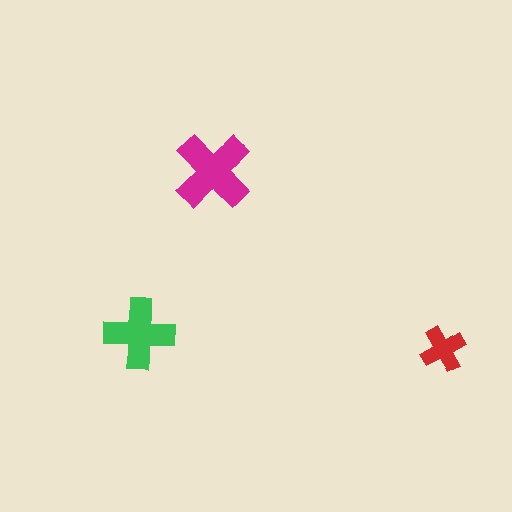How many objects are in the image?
There are 3 objects in the image.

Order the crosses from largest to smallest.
the magenta one, the green one, the red one.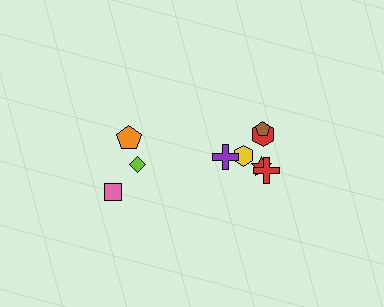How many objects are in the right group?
There are 6 objects.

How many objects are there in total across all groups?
There are 9 objects.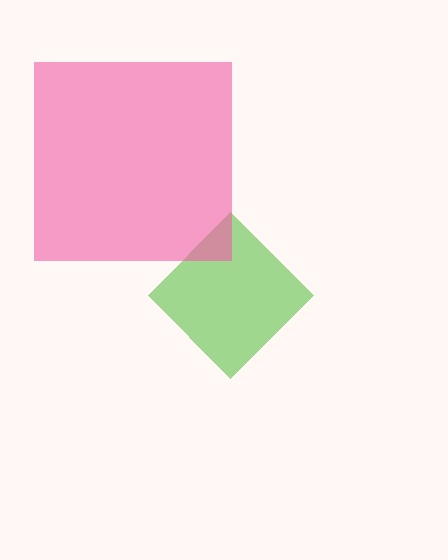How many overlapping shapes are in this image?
There are 2 overlapping shapes in the image.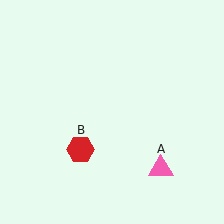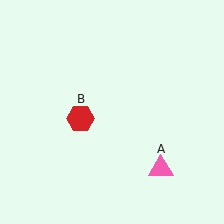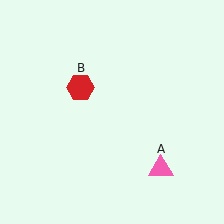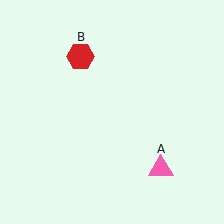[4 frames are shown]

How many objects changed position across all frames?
1 object changed position: red hexagon (object B).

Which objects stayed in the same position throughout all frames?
Pink triangle (object A) remained stationary.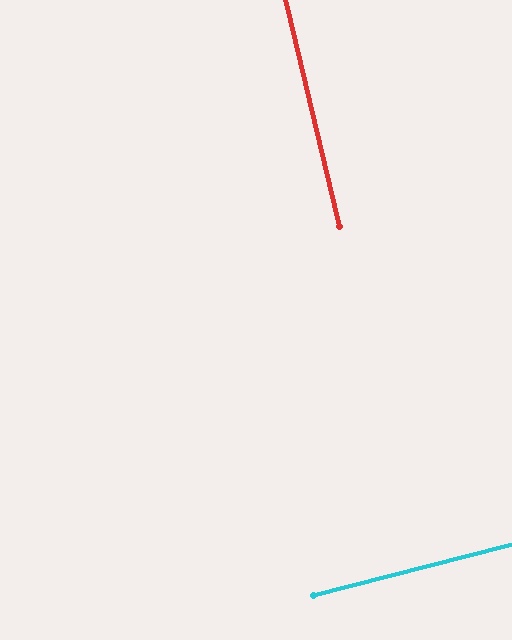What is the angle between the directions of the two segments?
Approximately 89 degrees.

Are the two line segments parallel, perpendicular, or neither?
Perpendicular — they meet at approximately 89°.